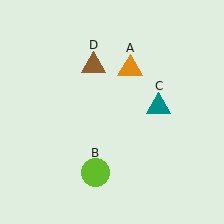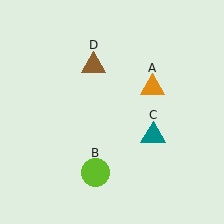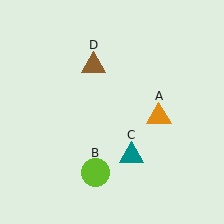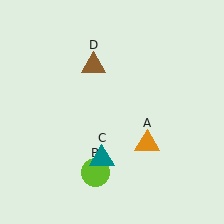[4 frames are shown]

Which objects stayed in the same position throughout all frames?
Lime circle (object B) and brown triangle (object D) remained stationary.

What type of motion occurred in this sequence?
The orange triangle (object A), teal triangle (object C) rotated clockwise around the center of the scene.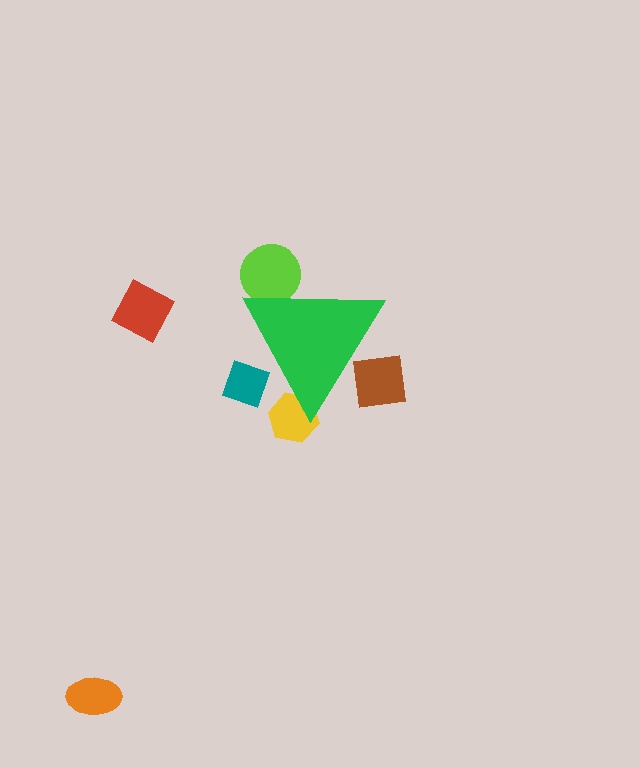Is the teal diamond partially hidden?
Yes, the teal diamond is partially hidden behind the green triangle.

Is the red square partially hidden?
No, the red square is fully visible.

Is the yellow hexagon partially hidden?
Yes, the yellow hexagon is partially hidden behind the green triangle.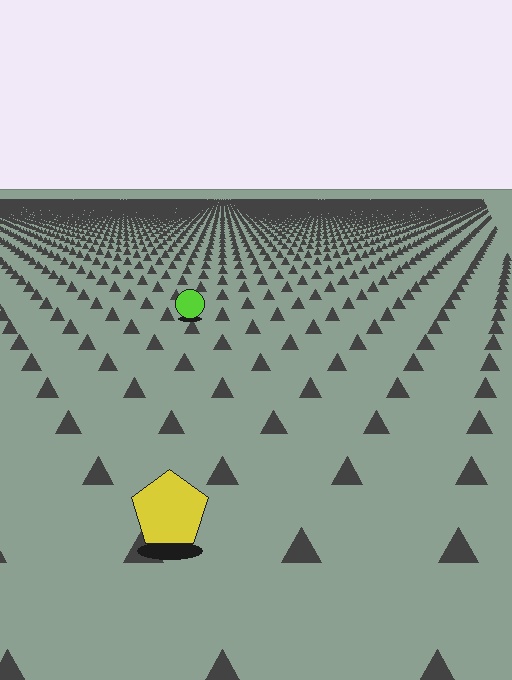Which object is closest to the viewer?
The yellow pentagon is closest. The texture marks near it are larger and more spread out.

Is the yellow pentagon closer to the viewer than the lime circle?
Yes. The yellow pentagon is closer — you can tell from the texture gradient: the ground texture is coarser near it.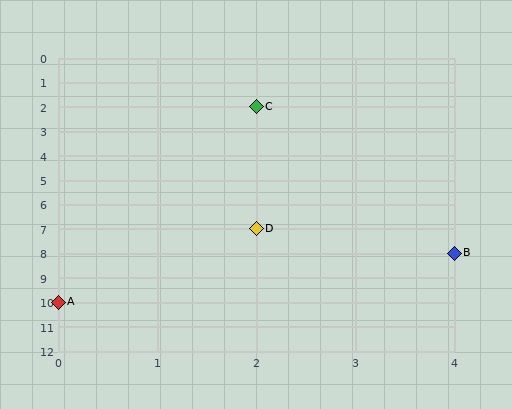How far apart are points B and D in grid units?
Points B and D are 2 columns and 1 row apart (about 2.2 grid units diagonally).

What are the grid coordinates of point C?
Point C is at grid coordinates (2, 2).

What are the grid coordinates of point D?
Point D is at grid coordinates (2, 7).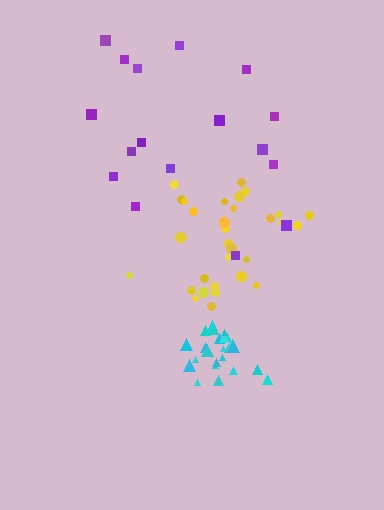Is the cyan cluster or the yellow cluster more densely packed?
Cyan.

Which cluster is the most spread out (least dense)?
Purple.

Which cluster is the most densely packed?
Cyan.